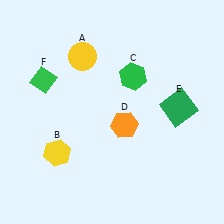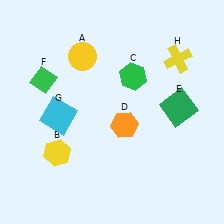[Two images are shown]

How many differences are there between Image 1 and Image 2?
There are 2 differences between the two images.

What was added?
A cyan square (G), a yellow cross (H) were added in Image 2.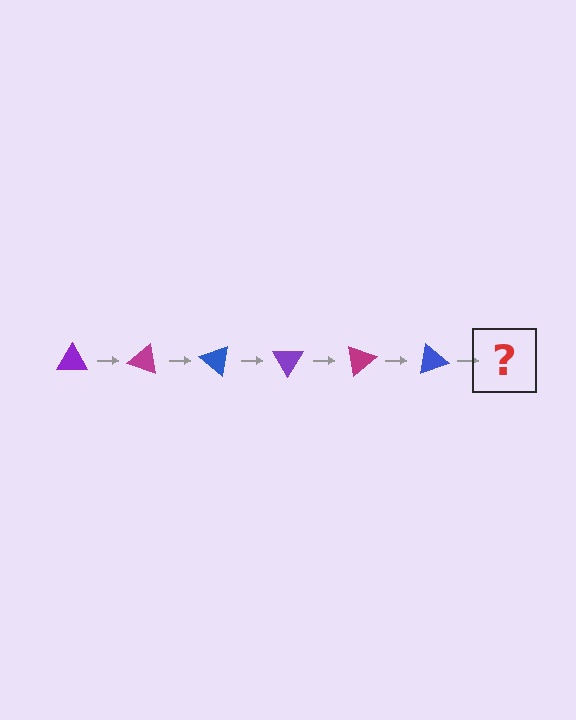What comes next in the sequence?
The next element should be a purple triangle, rotated 120 degrees from the start.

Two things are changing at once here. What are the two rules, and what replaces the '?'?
The two rules are that it rotates 20 degrees each step and the color cycles through purple, magenta, and blue. The '?' should be a purple triangle, rotated 120 degrees from the start.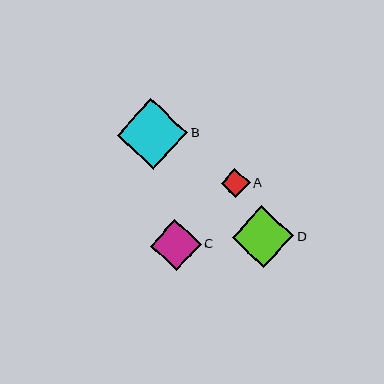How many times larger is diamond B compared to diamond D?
Diamond B is approximately 1.1 times the size of diamond D.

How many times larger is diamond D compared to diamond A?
Diamond D is approximately 2.1 times the size of diamond A.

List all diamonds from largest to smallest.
From largest to smallest: B, D, C, A.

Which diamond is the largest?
Diamond B is the largest with a size of approximately 70 pixels.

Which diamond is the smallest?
Diamond A is the smallest with a size of approximately 29 pixels.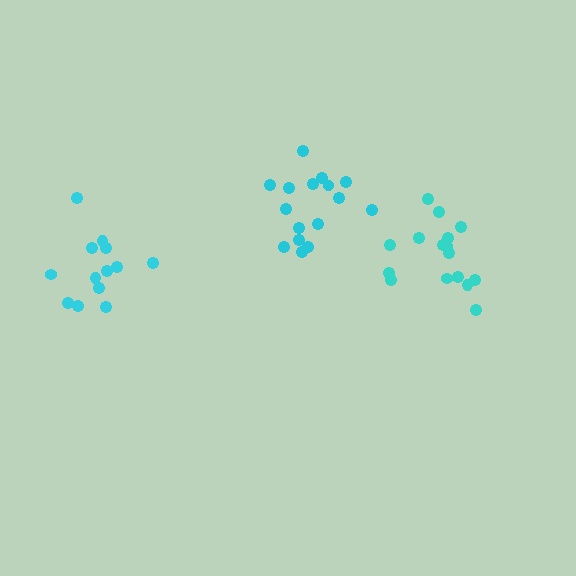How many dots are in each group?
Group 1: 16 dots, Group 2: 16 dots, Group 3: 13 dots (45 total).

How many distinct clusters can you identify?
There are 3 distinct clusters.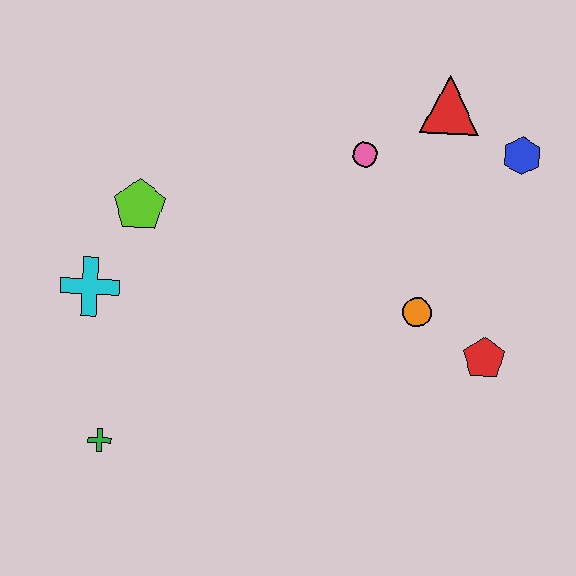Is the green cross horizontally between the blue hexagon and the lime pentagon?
No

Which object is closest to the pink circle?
The red triangle is closest to the pink circle.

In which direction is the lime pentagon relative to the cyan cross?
The lime pentagon is above the cyan cross.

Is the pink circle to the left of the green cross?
No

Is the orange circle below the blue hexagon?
Yes